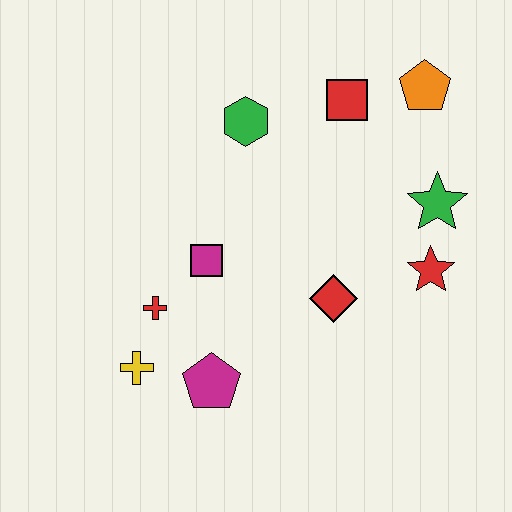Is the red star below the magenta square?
Yes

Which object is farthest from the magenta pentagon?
The orange pentagon is farthest from the magenta pentagon.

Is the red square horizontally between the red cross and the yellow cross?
No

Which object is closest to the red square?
The orange pentagon is closest to the red square.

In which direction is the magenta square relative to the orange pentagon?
The magenta square is to the left of the orange pentagon.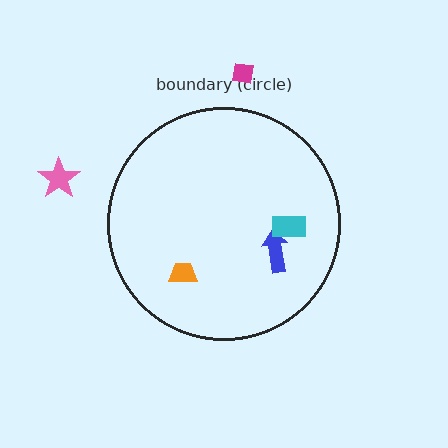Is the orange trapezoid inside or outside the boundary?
Inside.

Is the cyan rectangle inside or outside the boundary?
Inside.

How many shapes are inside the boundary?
3 inside, 2 outside.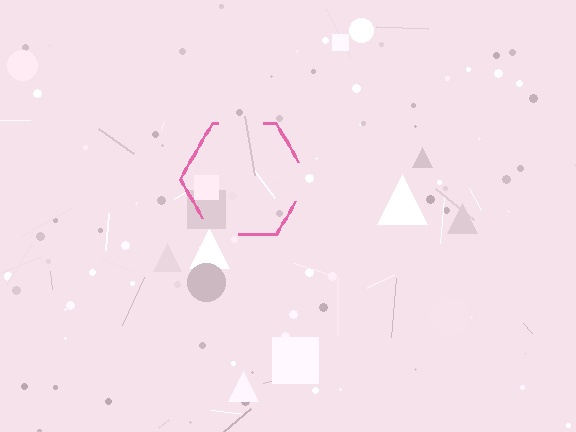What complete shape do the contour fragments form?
The contour fragments form a hexagon.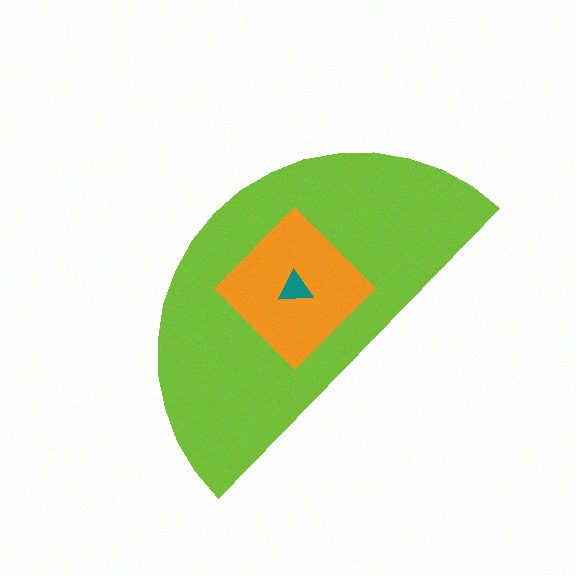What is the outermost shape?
The lime semicircle.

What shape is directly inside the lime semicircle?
The orange diamond.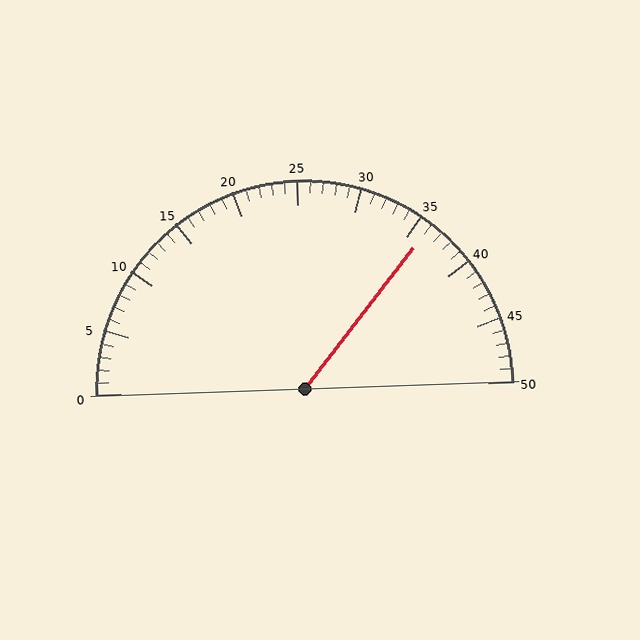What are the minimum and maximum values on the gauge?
The gauge ranges from 0 to 50.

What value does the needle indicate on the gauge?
The needle indicates approximately 36.